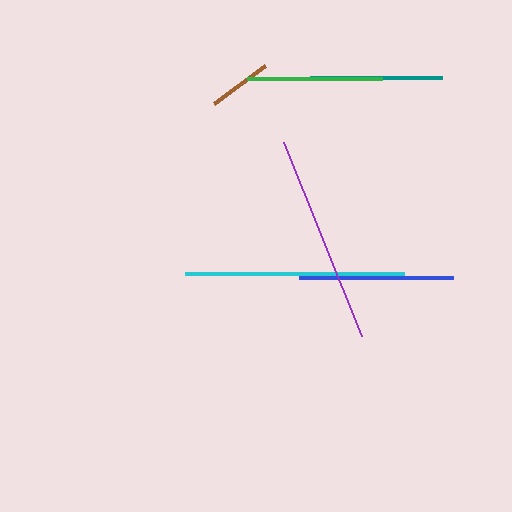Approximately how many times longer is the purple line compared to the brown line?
The purple line is approximately 3.3 times the length of the brown line.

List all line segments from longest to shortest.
From longest to shortest: cyan, purple, blue, green, teal, brown.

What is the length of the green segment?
The green segment is approximately 135 pixels long.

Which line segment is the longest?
The cyan line is the longest at approximately 219 pixels.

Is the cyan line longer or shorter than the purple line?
The cyan line is longer than the purple line.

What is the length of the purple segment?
The purple segment is approximately 209 pixels long.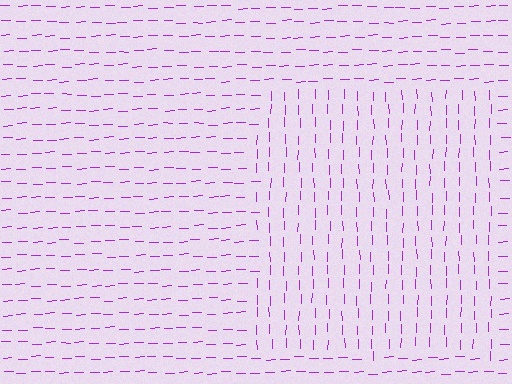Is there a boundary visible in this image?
Yes, there is a texture boundary formed by a change in line orientation.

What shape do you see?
I see a rectangle.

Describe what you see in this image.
The image is filled with small purple line segments. A rectangle region in the image has lines oriented differently from the surrounding lines, creating a visible texture boundary.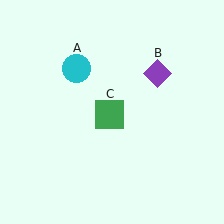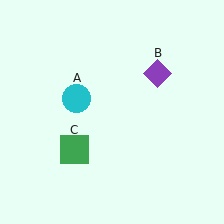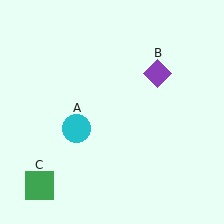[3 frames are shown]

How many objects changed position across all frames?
2 objects changed position: cyan circle (object A), green square (object C).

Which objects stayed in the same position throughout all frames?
Purple diamond (object B) remained stationary.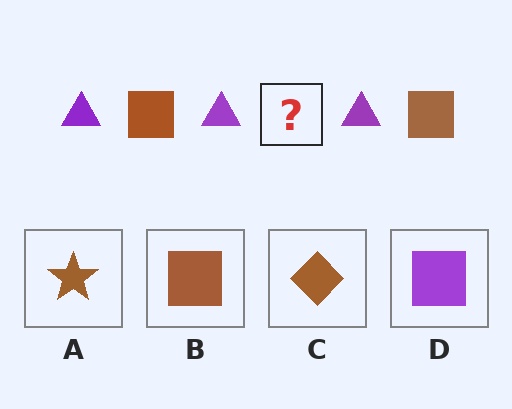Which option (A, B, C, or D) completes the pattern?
B.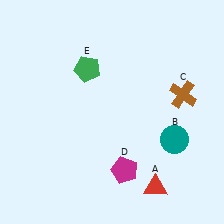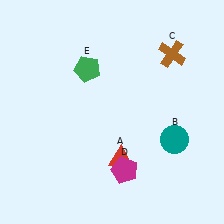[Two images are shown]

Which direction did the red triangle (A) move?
The red triangle (A) moved left.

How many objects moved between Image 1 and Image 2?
2 objects moved between the two images.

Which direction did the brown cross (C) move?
The brown cross (C) moved up.